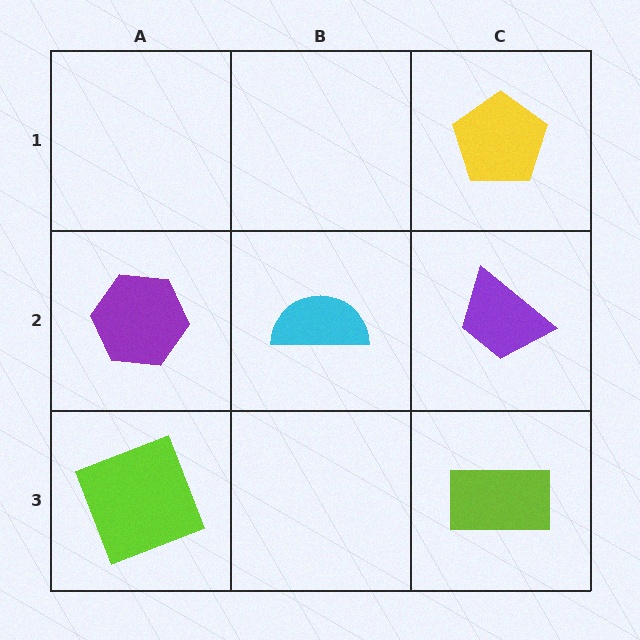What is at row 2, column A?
A purple hexagon.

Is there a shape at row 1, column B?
No, that cell is empty.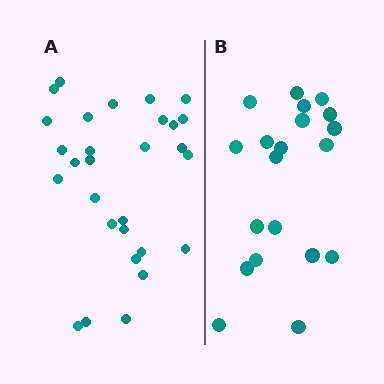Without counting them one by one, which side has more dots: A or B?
Region A (the left region) has more dots.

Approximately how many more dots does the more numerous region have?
Region A has roughly 8 or so more dots than region B.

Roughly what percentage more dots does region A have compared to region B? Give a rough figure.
About 45% more.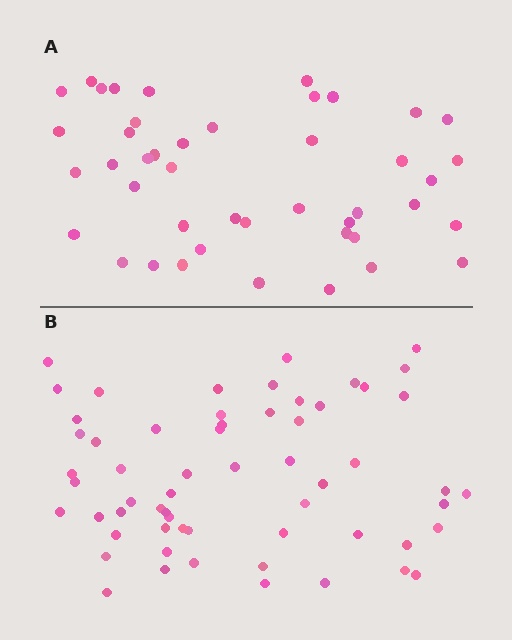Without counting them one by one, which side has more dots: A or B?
Region B (the bottom region) has more dots.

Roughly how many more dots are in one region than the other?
Region B has approximately 15 more dots than region A.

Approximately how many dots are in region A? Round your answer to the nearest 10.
About 40 dots. (The exact count is 44, which rounds to 40.)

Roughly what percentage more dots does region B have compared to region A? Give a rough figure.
About 35% more.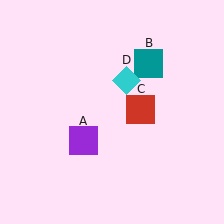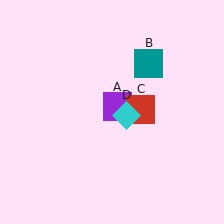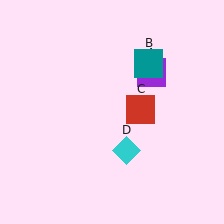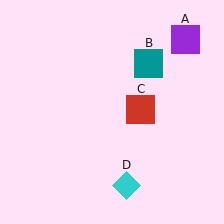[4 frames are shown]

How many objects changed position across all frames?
2 objects changed position: purple square (object A), cyan diamond (object D).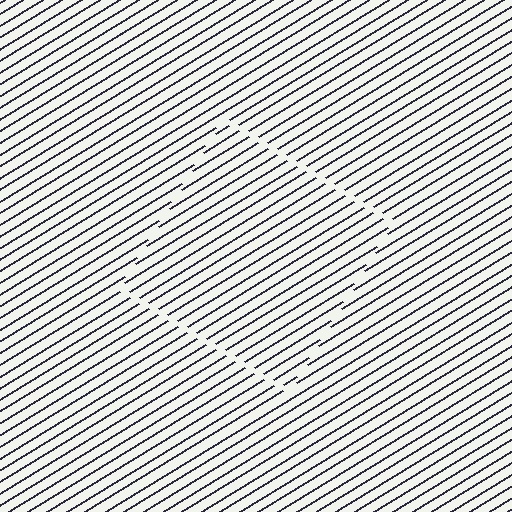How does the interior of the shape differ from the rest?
The interior of the shape contains the same grating, shifted by half a period — the contour is defined by the phase discontinuity where line-ends from the inner and outer gratings abut.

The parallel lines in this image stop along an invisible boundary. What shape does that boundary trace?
An illusory square. The interior of the shape contains the same grating, shifted by half a period — the contour is defined by the phase discontinuity where line-ends from the inner and outer gratings abut.